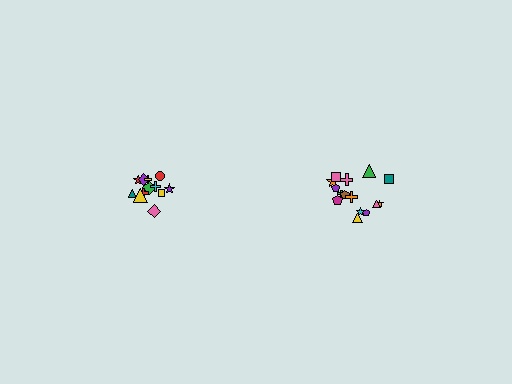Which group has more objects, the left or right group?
The right group.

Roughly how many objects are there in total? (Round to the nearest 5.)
Roughly 25 objects in total.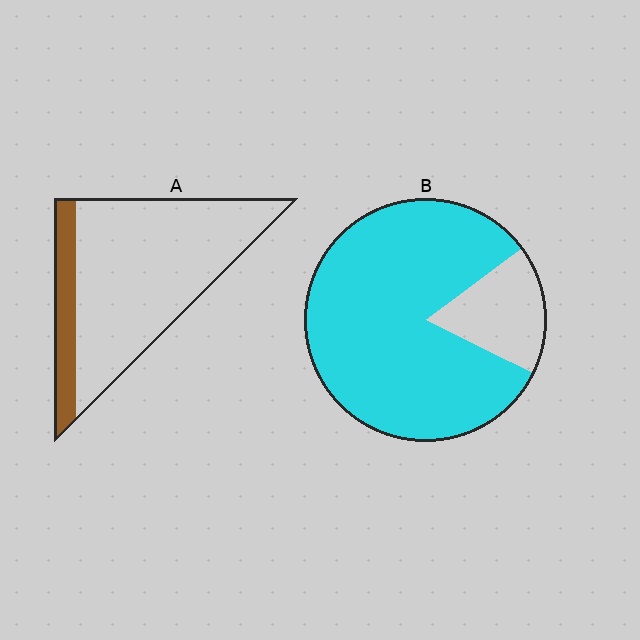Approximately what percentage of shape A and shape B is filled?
A is approximately 15% and B is approximately 85%.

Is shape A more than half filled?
No.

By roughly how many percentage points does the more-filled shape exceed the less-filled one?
By roughly 65 percentage points (B over A).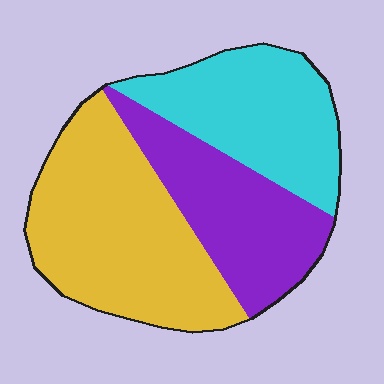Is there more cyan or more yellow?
Yellow.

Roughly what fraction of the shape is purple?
Purple covers around 30% of the shape.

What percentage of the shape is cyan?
Cyan takes up about one third (1/3) of the shape.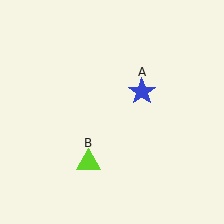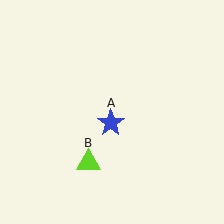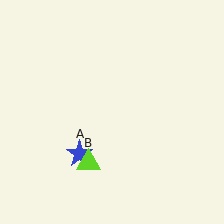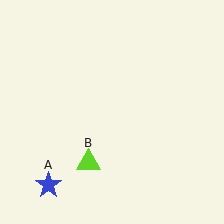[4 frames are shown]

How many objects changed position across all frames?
1 object changed position: blue star (object A).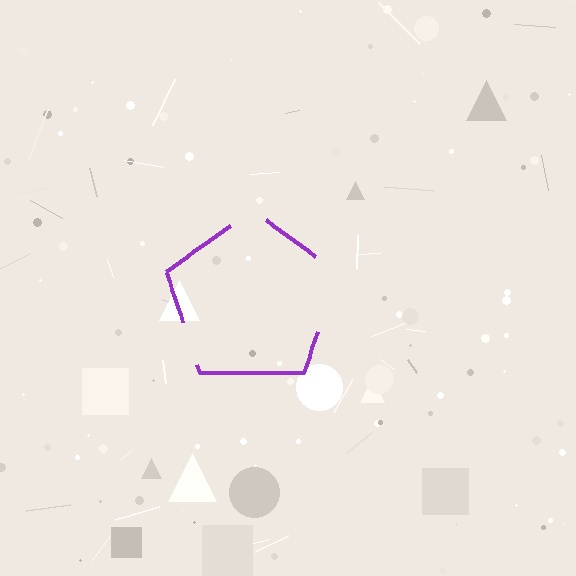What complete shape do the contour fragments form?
The contour fragments form a pentagon.